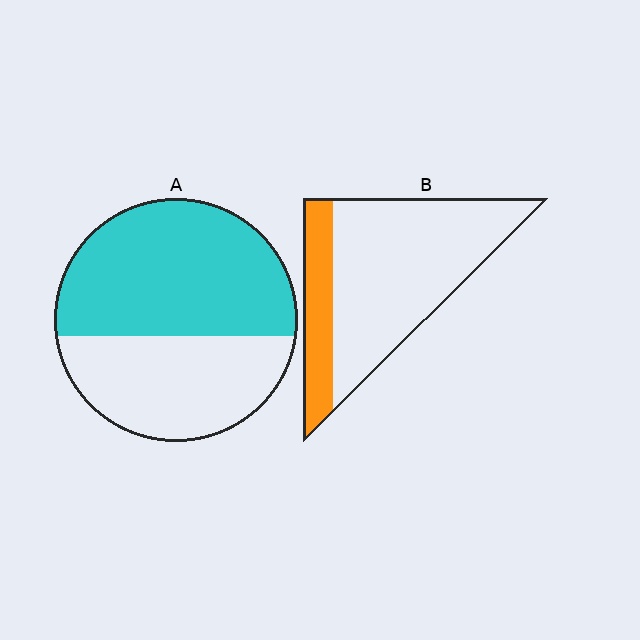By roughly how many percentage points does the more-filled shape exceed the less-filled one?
By roughly 35 percentage points (A over B).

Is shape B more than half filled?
No.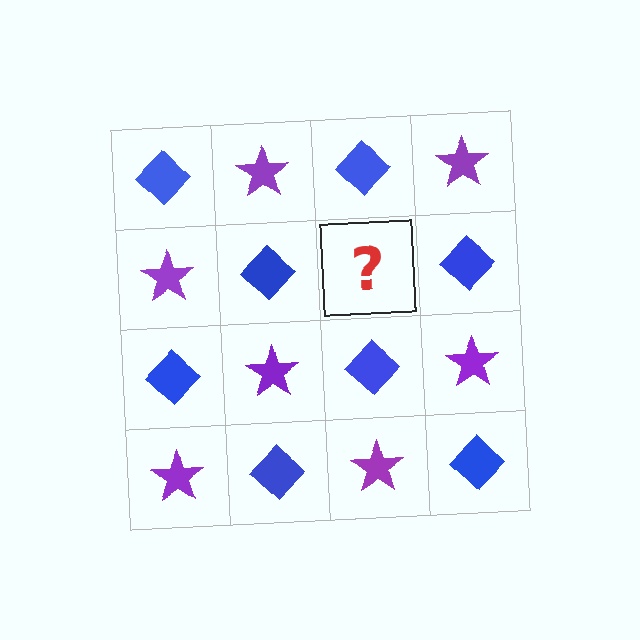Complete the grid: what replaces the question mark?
The question mark should be replaced with a purple star.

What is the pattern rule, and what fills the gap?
The rule is that it alternates blue diamond and purple star in a checkerboard pattern. The gap should be filled with a purple star.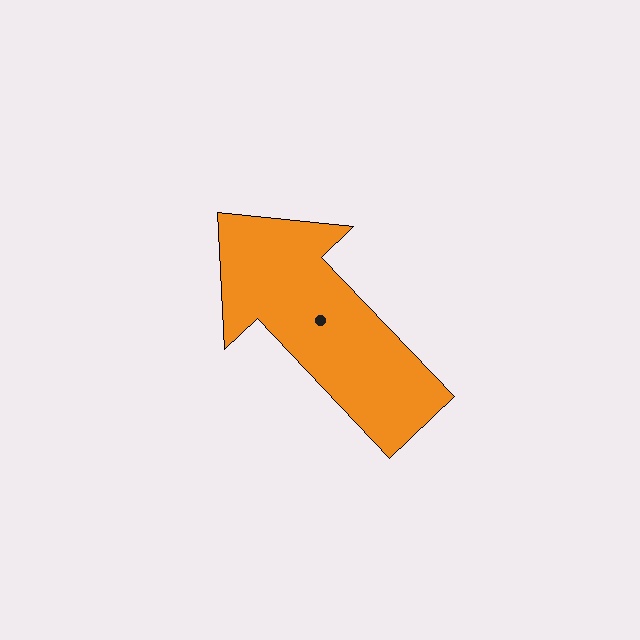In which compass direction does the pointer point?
Northwest.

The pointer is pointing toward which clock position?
Roughly 11 o'clock.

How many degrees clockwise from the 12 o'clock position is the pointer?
Approximately 316 degrees.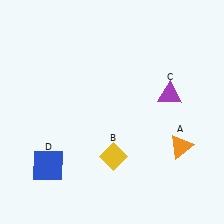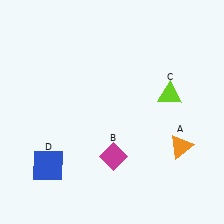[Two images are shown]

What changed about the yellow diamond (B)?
In Image 1, B is yellow. In Image 2, it changed to magenta.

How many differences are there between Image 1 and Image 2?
There are 2 differences between the two images.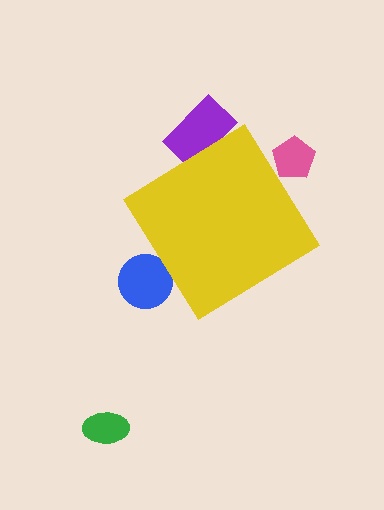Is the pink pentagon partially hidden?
Yes, the pink pentagon is partially hidden behind the yellow diamond.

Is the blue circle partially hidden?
Yes, the blue circle is partially hidden behind the yellow diamond.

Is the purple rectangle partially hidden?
Yes, the purple rectangle is partially hidden behind the yellow diamond.